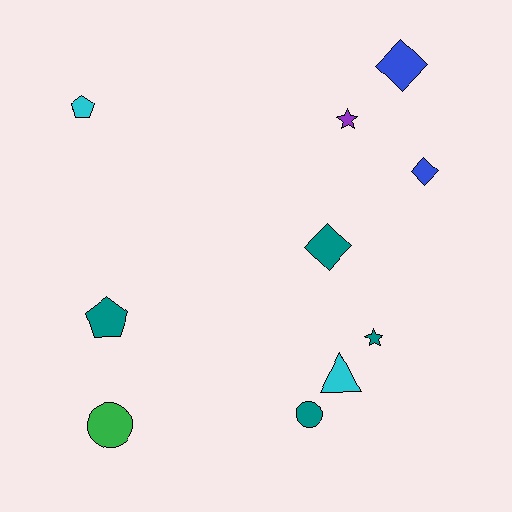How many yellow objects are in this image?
There are no yellow objects.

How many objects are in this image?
There are 10 objects.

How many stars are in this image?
There are 2 stars.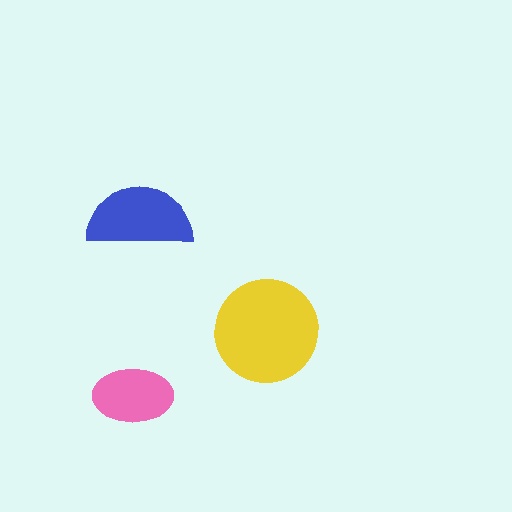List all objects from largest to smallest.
The yellow circle, the blue semicircle, the pink ellipse.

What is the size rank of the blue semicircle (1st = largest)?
2nd.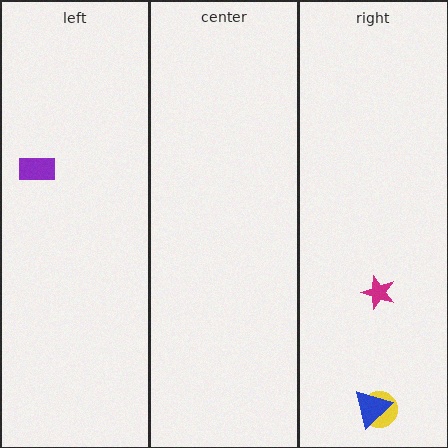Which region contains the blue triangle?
The right region.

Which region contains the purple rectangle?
The left region.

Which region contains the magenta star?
The right region.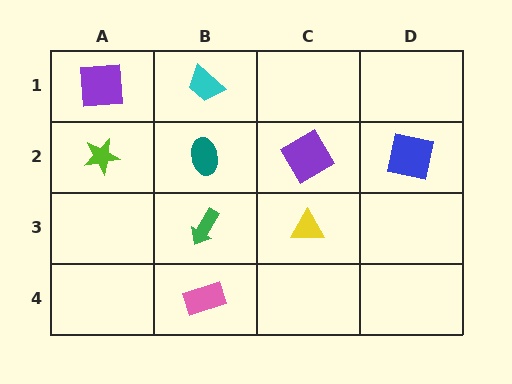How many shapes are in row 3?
2 shapes.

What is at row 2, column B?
A teal ellipse.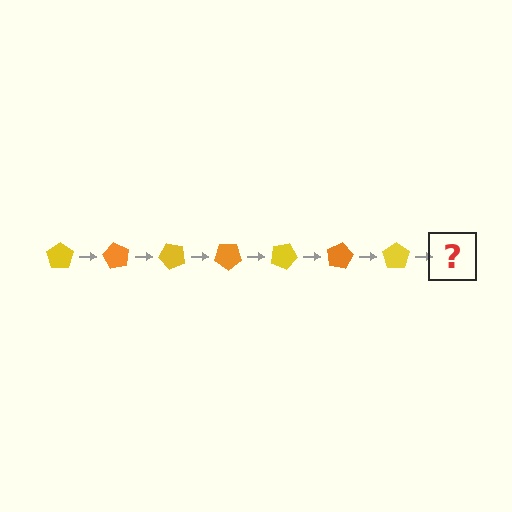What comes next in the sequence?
The next element should be an orange pentagon, rotated 420 degrees from the start.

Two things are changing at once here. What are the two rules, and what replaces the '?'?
The two rules are that it rotates 60 degrees each step and the color cycles through yellow and orange. The '?' should be an orange pentagon, rotated 420 degrees from the start.